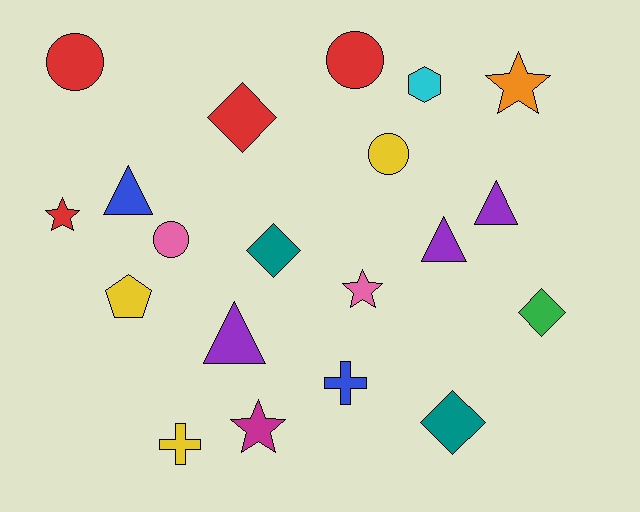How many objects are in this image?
There are 20 objects.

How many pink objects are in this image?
There are 2 pink objects.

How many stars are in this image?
There are 4 stars.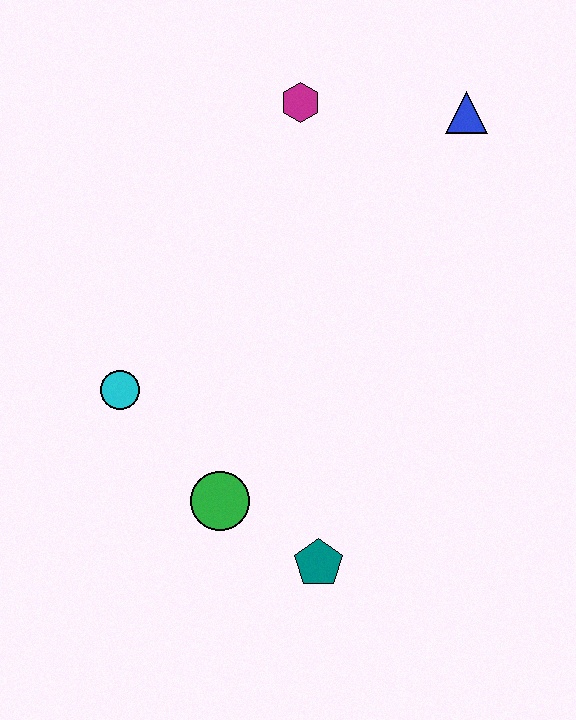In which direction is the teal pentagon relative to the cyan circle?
The teal pentagon is to the right of the cyan circle.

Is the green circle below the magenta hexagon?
Yes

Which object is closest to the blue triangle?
The magenta hexagon is closest to the blue triangle.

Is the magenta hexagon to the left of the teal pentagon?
Yes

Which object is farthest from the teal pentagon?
The blue triangle is farthest from the teal pentagon.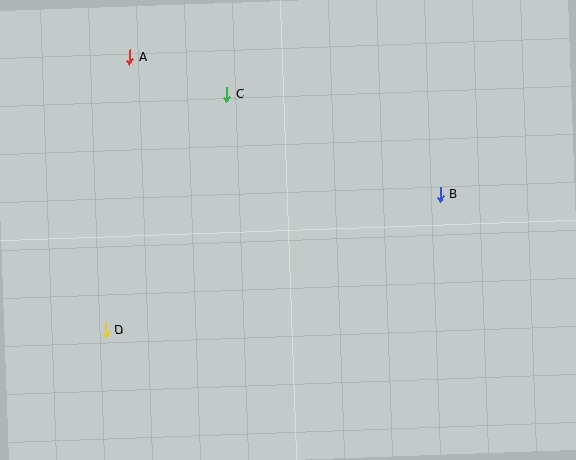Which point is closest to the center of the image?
Point C at (227, 94) is closest to the center.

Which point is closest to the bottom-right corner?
Point B is closest to the bottom-right corner.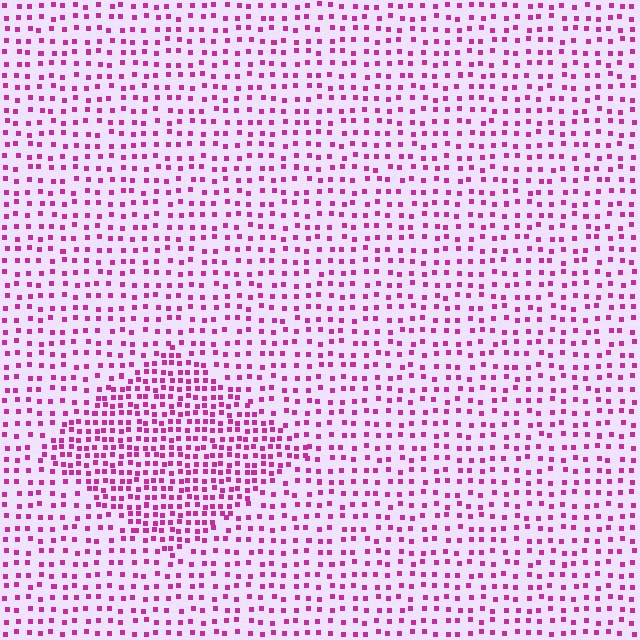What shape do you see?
I see a diamond.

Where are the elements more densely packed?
The elements are more densely packed inside the diamond boundary.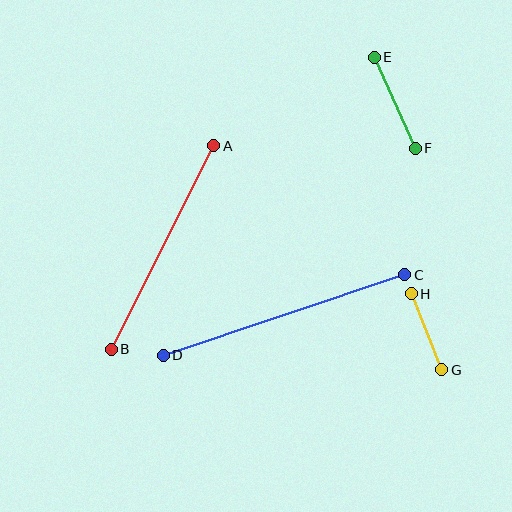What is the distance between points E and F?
The distance is approximately 100 pixels.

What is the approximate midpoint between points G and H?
The midpoint is at approximately (426, 332) pixels.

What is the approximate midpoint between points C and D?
The midpoint is at approximately (284, 315) pixels.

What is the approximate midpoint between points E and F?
The midpoint is at approximately (395, 103) pixels.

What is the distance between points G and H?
The distance is approximately 82 pixels.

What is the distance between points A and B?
The distance is approximately 228 pixels.